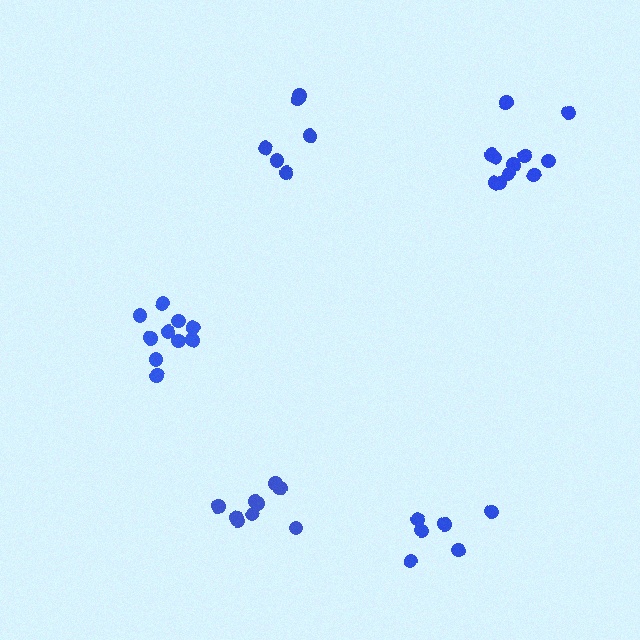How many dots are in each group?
Group 1: 6 dots, Group 2: 6 dots, Group 3: 11 dots, Group 4: 9 dots, Group 5: 11 dots (43 total).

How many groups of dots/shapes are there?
There are 5 groups.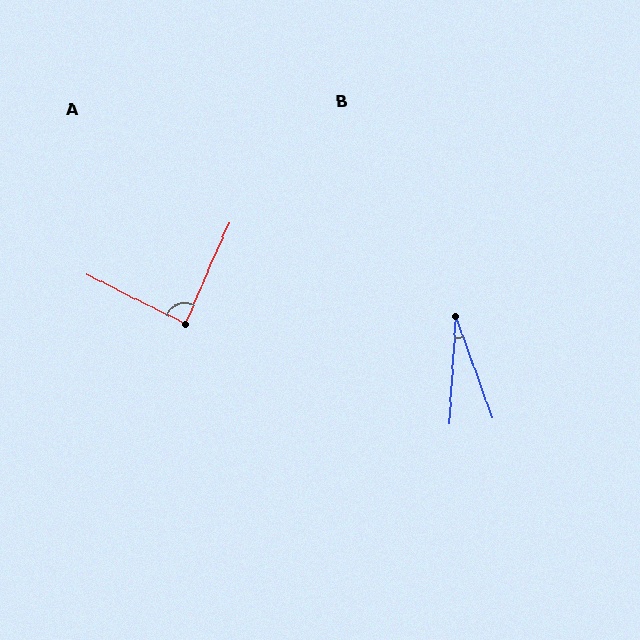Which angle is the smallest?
B, at approximately 23 degrees.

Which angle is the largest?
A, at approximately 87 degrees.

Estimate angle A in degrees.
Approximately 87 degrees.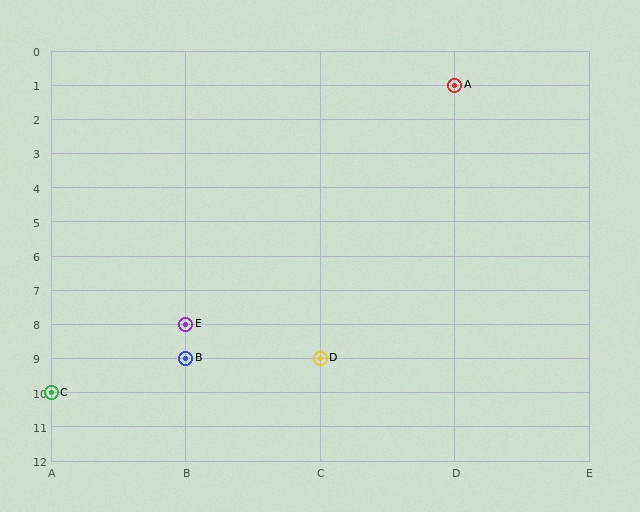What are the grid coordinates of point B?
Point B is at grid coordinates (B, 9).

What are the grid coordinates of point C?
Point C is at grid coordinates (A, 10).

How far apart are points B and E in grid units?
Points B and E are 1 row apart.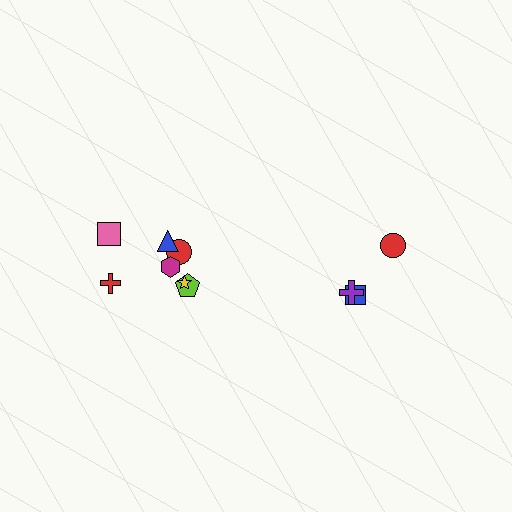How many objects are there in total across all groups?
There are 10 objects.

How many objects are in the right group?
There are 3 objects.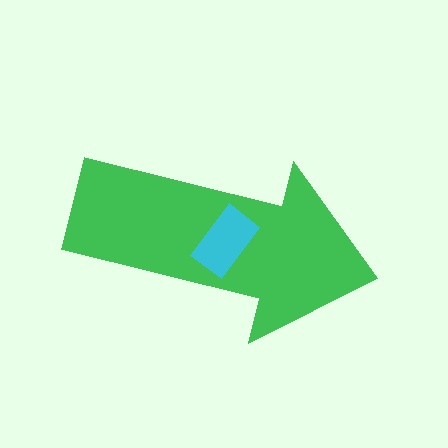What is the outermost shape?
The green arrow.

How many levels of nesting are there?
2.